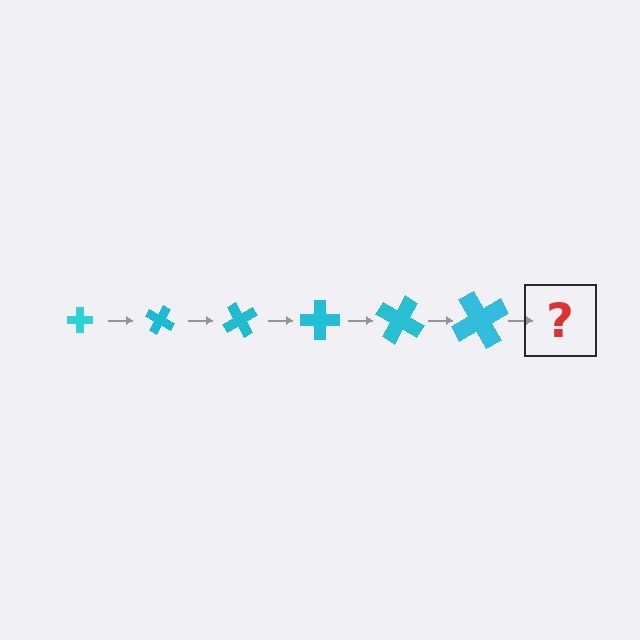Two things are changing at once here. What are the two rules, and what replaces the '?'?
The two rules are that the cross grows larger each step and it rotates 30 degrees each step. The '?' should be a cross, larger than the previous one and rotated 180 degrees from the start.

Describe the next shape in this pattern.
It should be a cross, larger than the previous one and rotated 180 degrees from the start.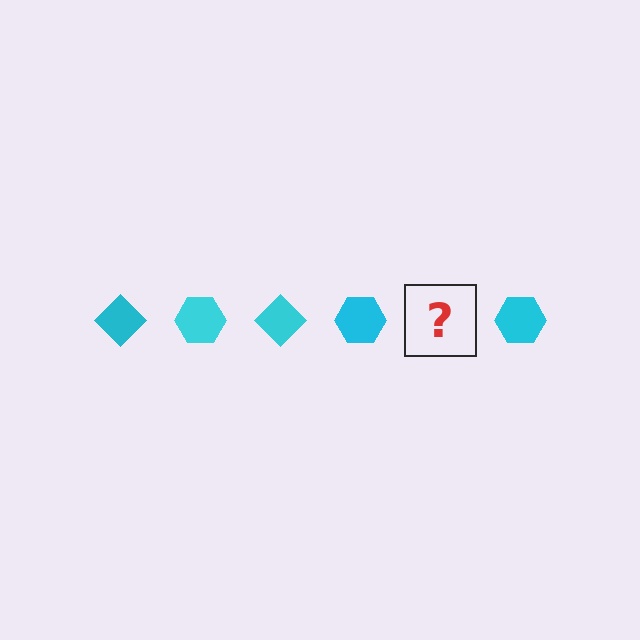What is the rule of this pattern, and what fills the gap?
The rule is that the pattern cycles through diamond, hexagon shapes in cyan. The gap should be filled with a cyan diamond.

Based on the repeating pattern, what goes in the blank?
The blank should be a cyan diamond.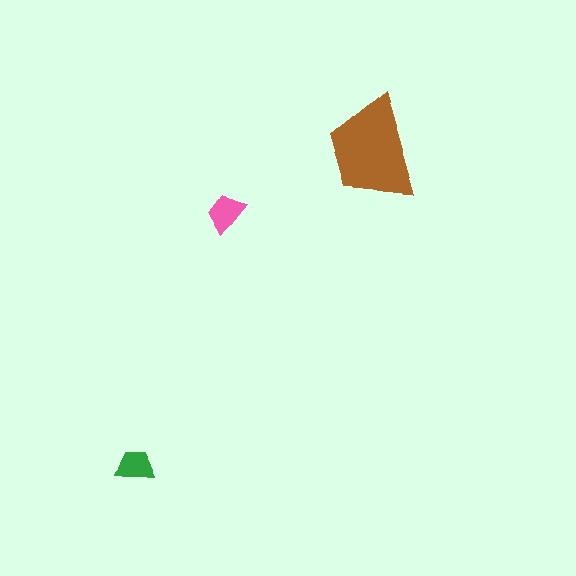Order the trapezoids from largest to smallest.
the brown one, the pink one, the green one.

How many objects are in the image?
There are 3 objects in the image.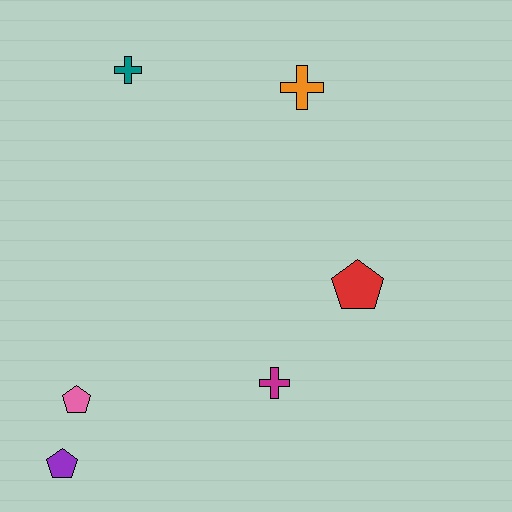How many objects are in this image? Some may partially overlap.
There are 6 objects.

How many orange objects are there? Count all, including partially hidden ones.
There is 1 orange object.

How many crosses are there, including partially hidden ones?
There are 3 crosses.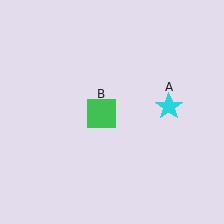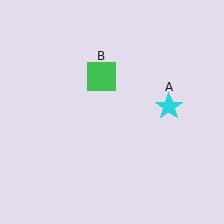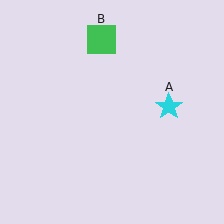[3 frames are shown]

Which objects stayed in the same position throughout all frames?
Cyan star (object A) remained stationary.